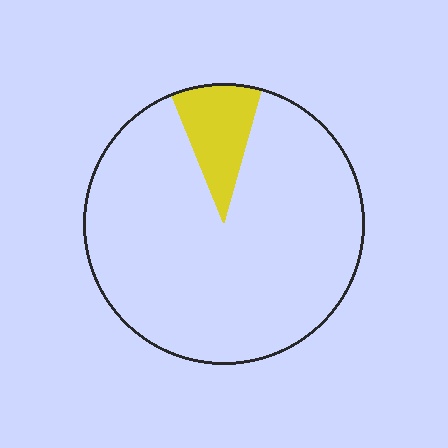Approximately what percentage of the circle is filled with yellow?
Approximately 10%.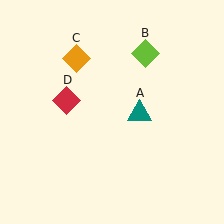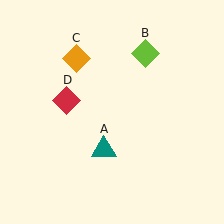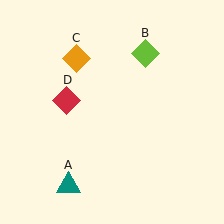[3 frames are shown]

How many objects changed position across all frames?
1 object changed position: teal triangle (object A).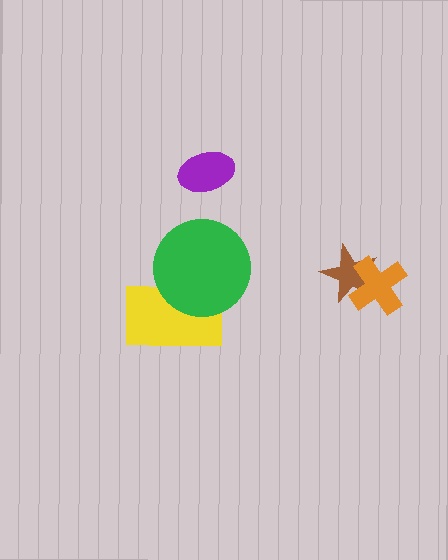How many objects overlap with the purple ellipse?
0 objects overlap with the purple ellipse.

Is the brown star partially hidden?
Yes, it is partially covered by another shape.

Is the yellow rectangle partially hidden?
Yes, it is partially covered by another shape.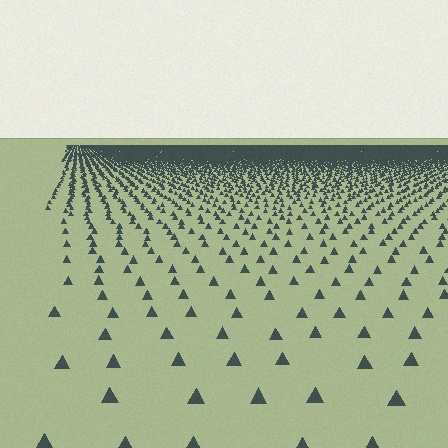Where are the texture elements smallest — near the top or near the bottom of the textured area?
Near the top.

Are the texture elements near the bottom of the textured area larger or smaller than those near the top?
Larger. Near the bottom, elements are closer to the viewer and appear at a bigger on-screen size.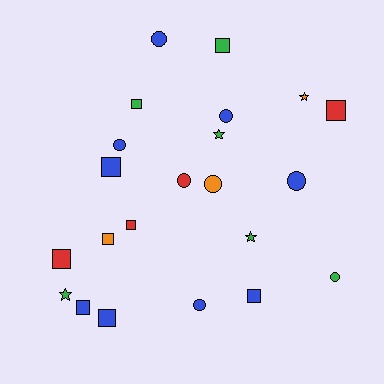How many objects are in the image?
There are 22 objects.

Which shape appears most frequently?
Square, with 10 objects.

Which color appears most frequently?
Blue, with 9 objects.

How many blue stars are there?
There are no blue stars.